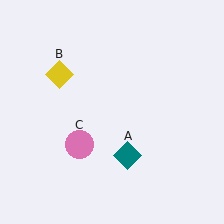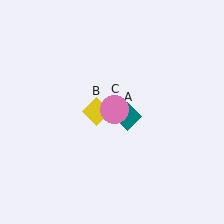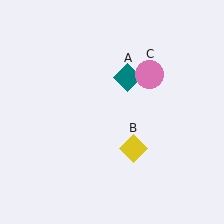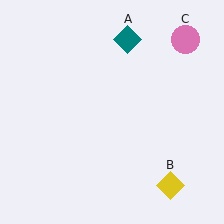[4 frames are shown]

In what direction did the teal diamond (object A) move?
The teal diamond (object A) moved up.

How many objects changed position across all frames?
3 objects changed position: teal diamond (object A), yellow diamond (object B), pink circle (object C).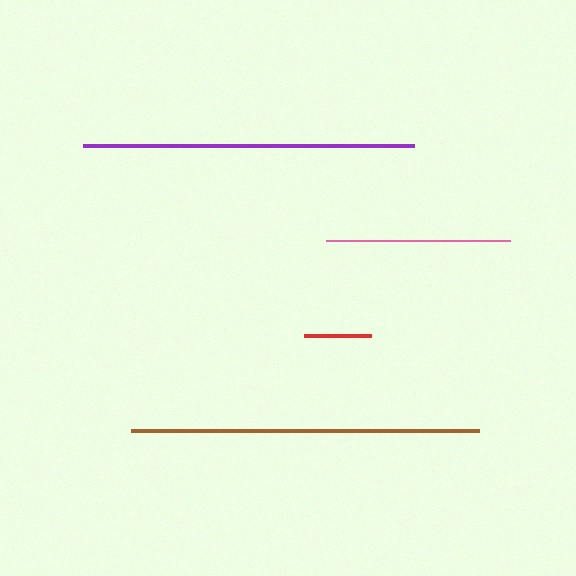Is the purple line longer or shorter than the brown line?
The brown line is longer than the purple line.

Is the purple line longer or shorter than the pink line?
The purple line is longer than the pink line.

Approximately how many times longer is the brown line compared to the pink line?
The brown line is approximately 1.9 times the length of the pink line.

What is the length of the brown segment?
The brown segment is approximately 348 pixels long.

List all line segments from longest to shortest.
From longest to shortest: brown, purple, pink, red.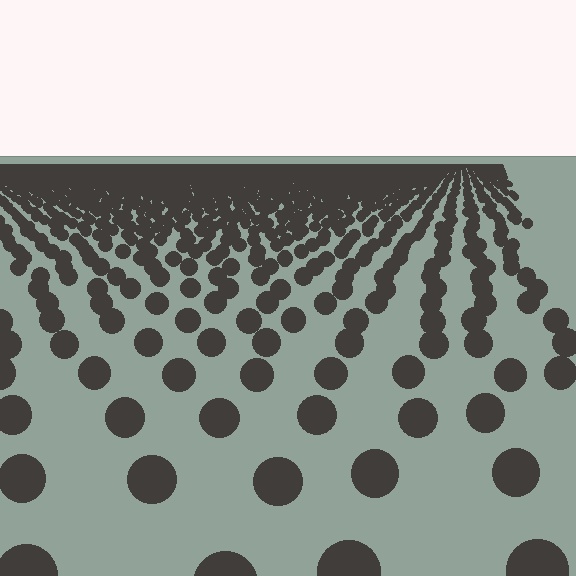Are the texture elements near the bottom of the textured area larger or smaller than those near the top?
Larger. Near the bottom, elements are closer to the viewer and appear at a bigger on-screen size.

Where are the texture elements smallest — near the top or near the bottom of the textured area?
Near the top.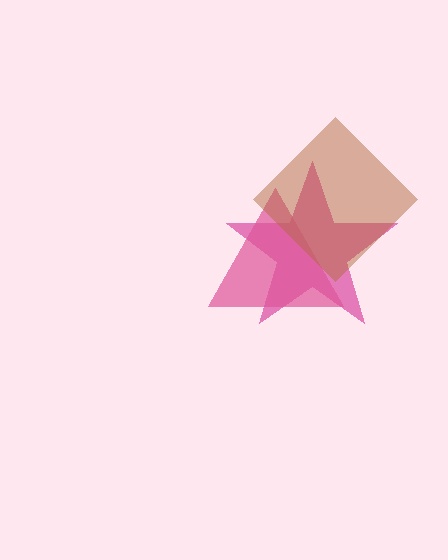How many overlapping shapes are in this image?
There are 3 overlapping shapes in the image.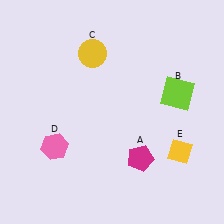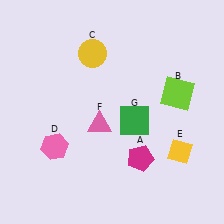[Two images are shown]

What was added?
A pink triangle (F), a green square (G) were added in Image 2.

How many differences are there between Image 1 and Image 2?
There are 2 differences between the two images.